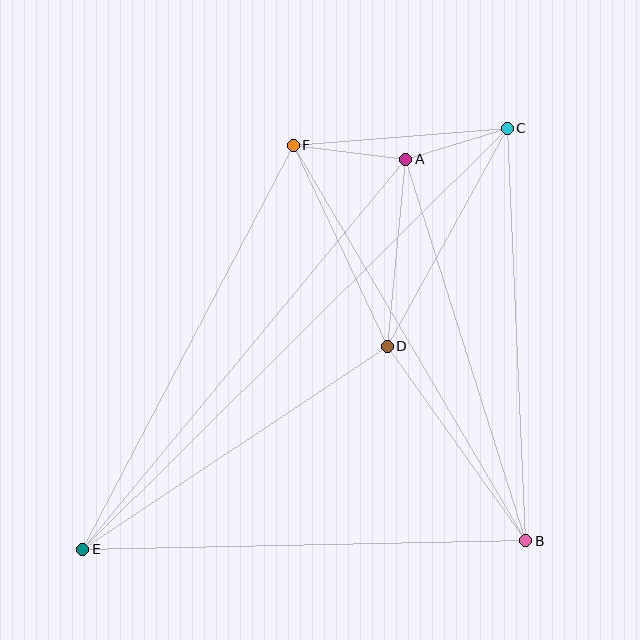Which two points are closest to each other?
Points A and C are closest to each other.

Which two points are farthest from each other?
Points C and E are farthest from each other.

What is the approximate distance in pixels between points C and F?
The distance between C and F is approximately 215 pixels.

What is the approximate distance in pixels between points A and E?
The distance between A and E is approximately 507 pixels.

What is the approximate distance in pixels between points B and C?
The distance between B and C is approximately 413 pixels.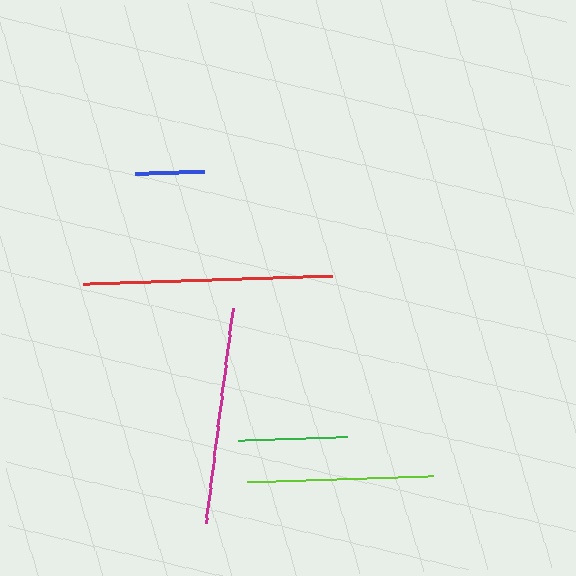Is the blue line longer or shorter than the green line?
The green line is longer than the blue line.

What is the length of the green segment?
The green segment is approximately 109 pixels long.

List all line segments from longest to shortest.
From longest to shortest: red, magenta, lime, green, blue.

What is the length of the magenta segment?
The magenta segment is approximately 217 pixels long.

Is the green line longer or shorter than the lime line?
The lime line is longer than the green line.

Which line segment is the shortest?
The blue line is the shortest at approximately 69 pixels.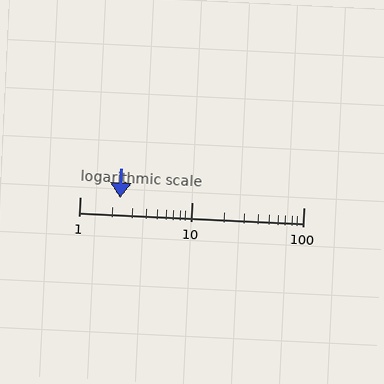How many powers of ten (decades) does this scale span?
The scale spans 2 decades, from 1 to 100.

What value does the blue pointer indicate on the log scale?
The pointer indicates approximately 2.3.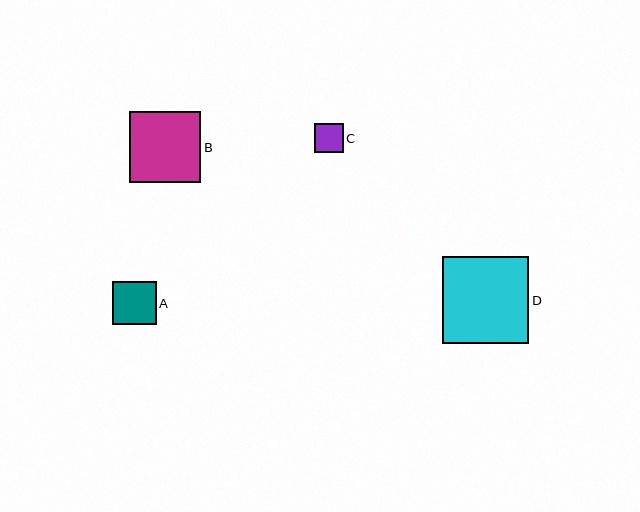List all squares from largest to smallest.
From largest to smallest: D, B, A, C.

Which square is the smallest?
Square C is the smallest with a size of approximately 29 pixels.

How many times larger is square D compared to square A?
Square D is approximately 2.0 times the size of square A.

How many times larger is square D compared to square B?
Square D is approximately 1.2 times the size of square B.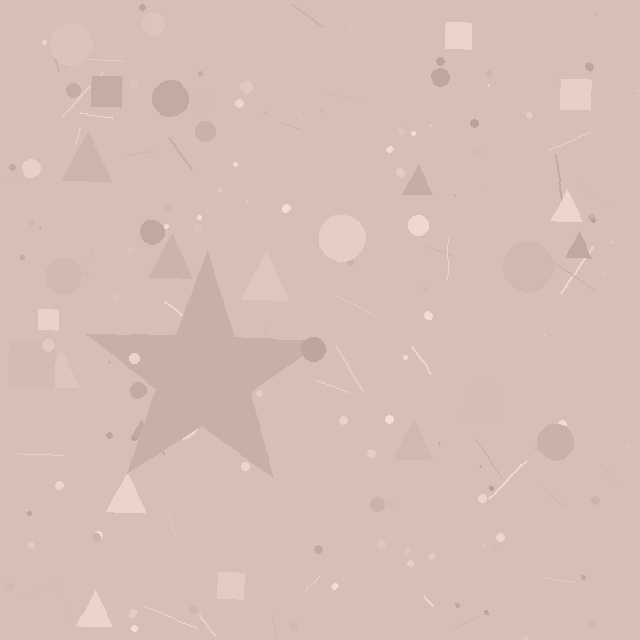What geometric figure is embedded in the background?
A star is embedded in the background.